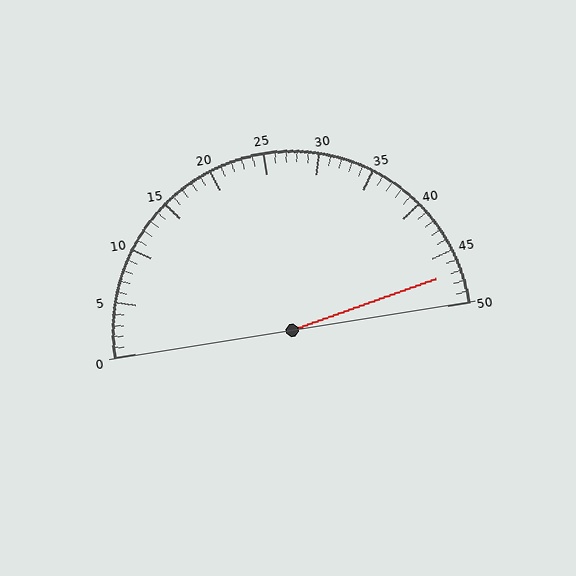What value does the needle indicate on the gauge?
The needle indicates approximately 47.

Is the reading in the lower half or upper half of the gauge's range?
The reading is in the upper half of the range (0 to 50).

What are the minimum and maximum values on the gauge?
The gauge ranges from 0 to 50.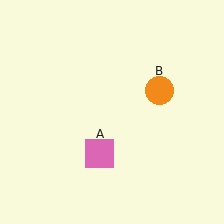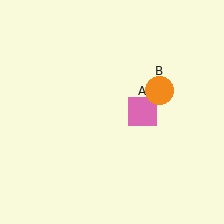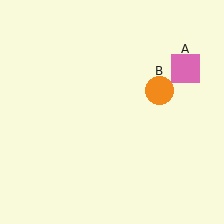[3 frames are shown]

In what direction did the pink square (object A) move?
The pink square (object A) moved up and to the right.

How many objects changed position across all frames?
1 object changed position: pink square (object A).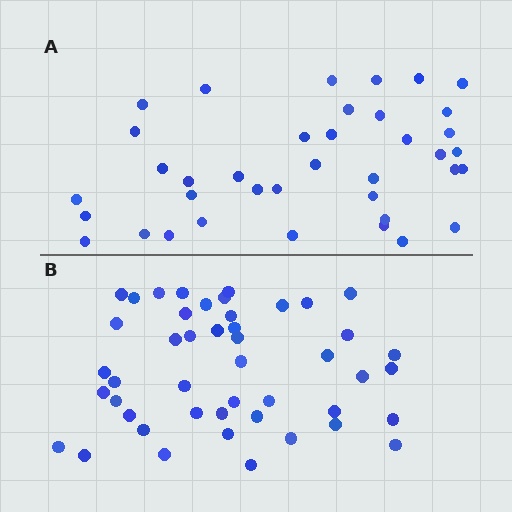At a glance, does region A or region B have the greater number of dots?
Region B (the bottom region) has more dots.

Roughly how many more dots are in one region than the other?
Region B has roughly 8 or so more dots than region A.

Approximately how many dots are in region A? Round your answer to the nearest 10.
About 40 dots. (The exact count is 38, which rounds to 40.)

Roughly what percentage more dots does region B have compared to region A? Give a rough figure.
About 20% more.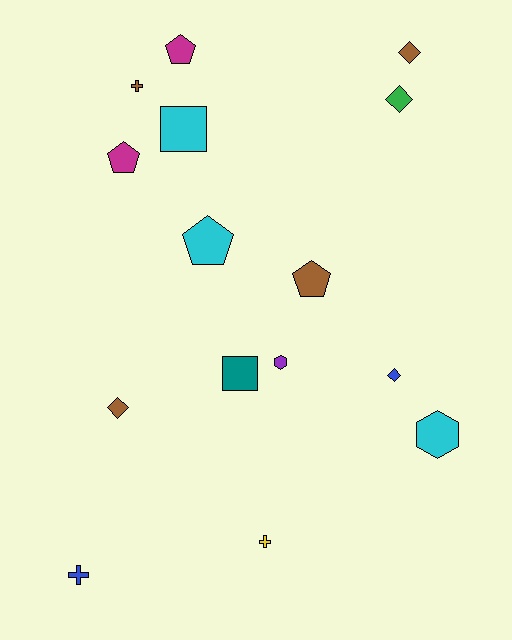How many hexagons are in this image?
There are 2 hexagons.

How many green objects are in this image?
There is 1 green object.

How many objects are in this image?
There are 15 objects.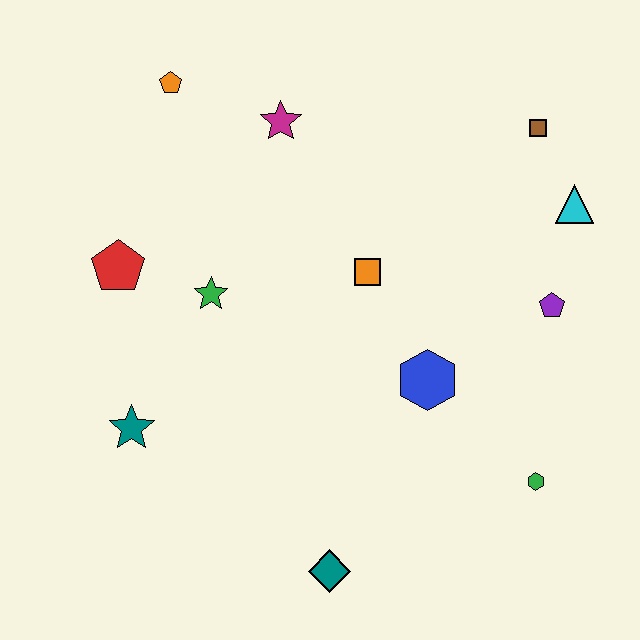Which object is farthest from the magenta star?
The teal diamond is farthest from the magenta star.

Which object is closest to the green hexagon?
The blue hexagon is closest to the green hexagon.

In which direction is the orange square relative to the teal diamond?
The orange square is above the teal diamond.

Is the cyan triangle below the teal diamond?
No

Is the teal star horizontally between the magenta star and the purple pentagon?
No